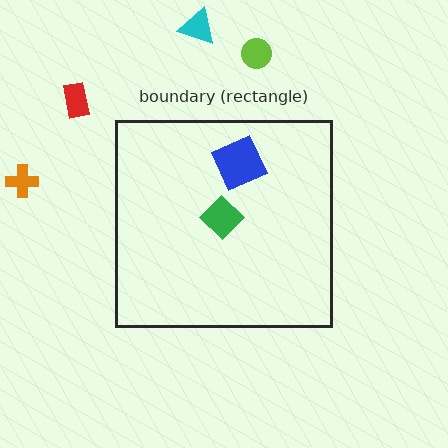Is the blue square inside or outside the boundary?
Inside.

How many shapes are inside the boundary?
2 inside, 4 outside.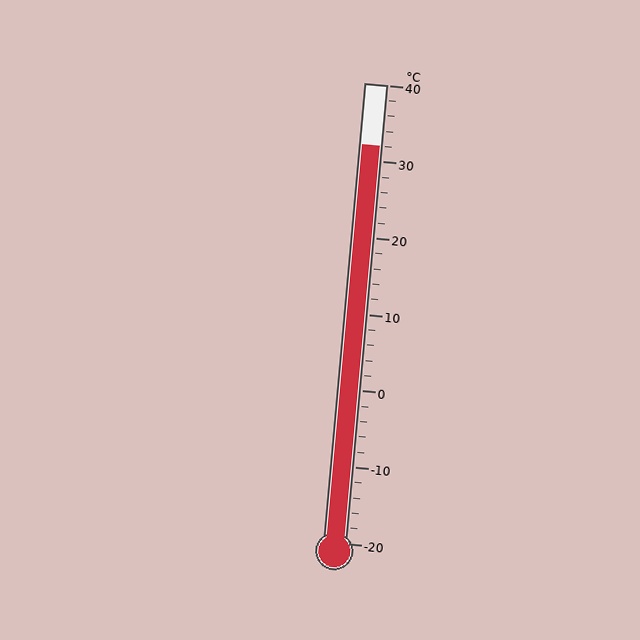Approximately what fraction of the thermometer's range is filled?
The thermometer is filled to approximately 85% of its range.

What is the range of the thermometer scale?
The thermometer scale ranges from -20°C to 40°C.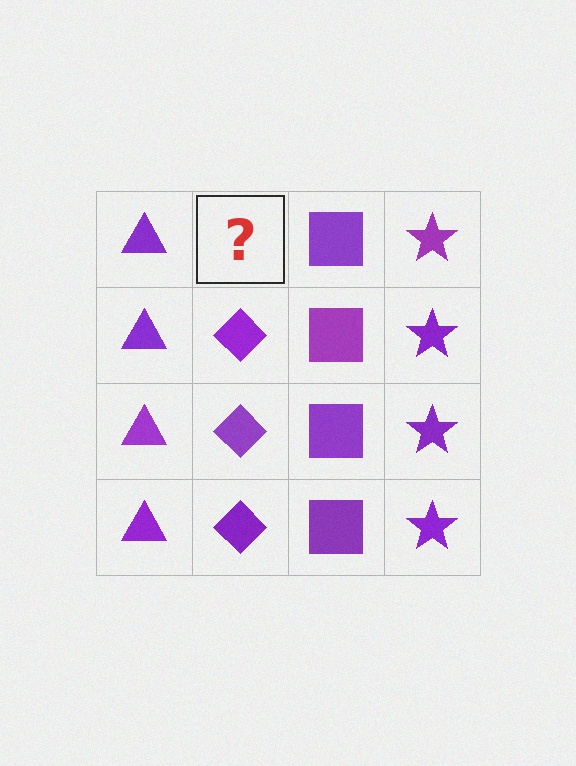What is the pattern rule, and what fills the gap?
The rule is that each column has a consistent shape. The gap should be filled with a purple diamond.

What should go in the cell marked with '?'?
The missing cell should contain a purple diamond.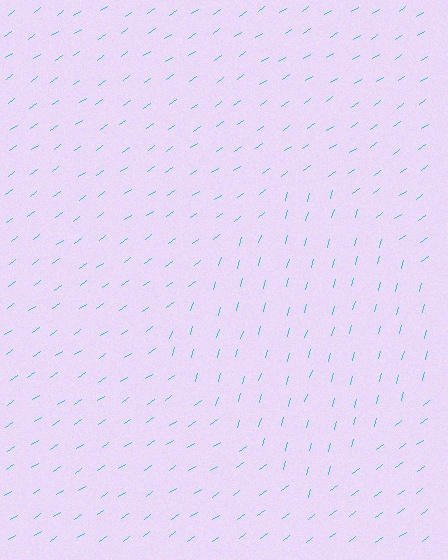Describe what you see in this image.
The image is filled with small cyan line segments. A diamond region in the image has lines oriented differently from the surrounding lines, creating a visible texture boundary.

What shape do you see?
I see a diamond.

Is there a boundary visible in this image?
Yes, there is a texture boundary formed by a change in line orientation.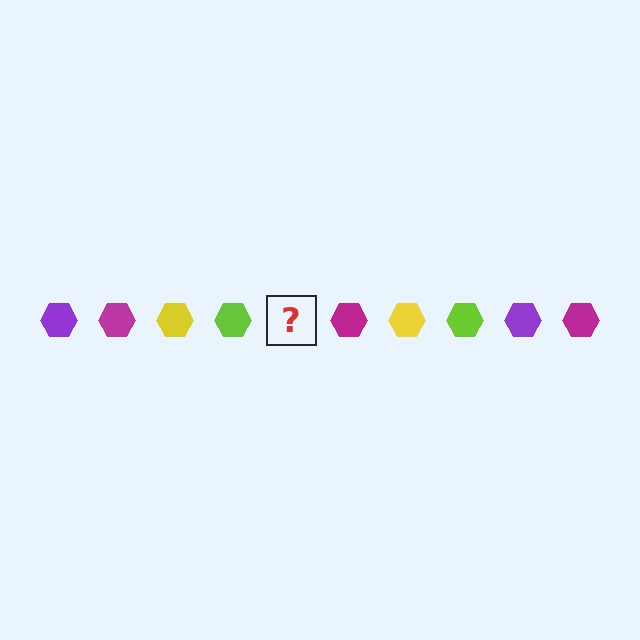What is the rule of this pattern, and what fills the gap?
The rule is that the pattern cycles through purple, magenta, yellow, lime hexagons. The gap should be filled with a purple hexagon.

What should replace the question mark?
The question mark should be replaced with a purple hexagon.